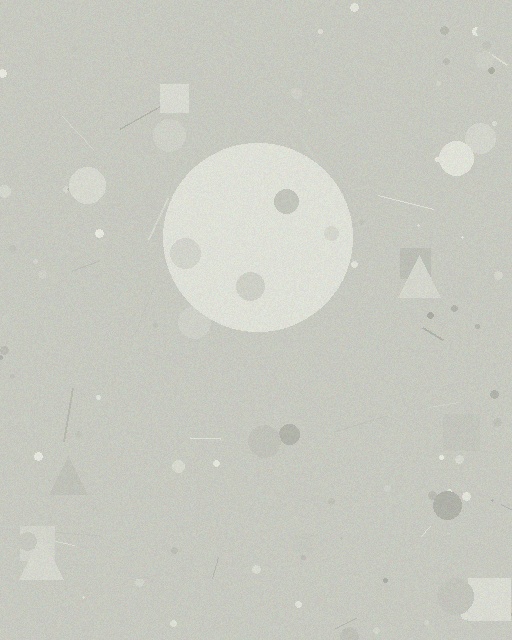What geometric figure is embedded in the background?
A circle is embedded in the background.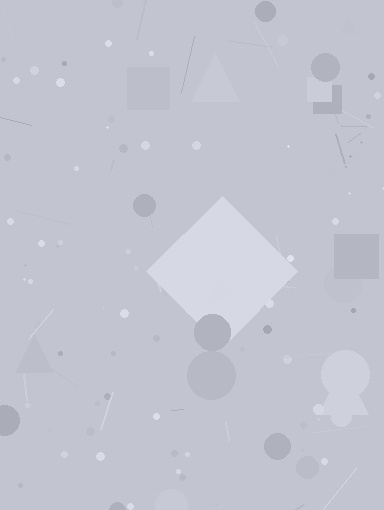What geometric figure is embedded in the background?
A diamond is embedded in the background.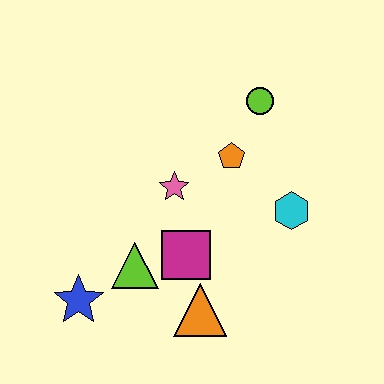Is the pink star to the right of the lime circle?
No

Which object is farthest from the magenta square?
The lime circle is farthest from the magenta square.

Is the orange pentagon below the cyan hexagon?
No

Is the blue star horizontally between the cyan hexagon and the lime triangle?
No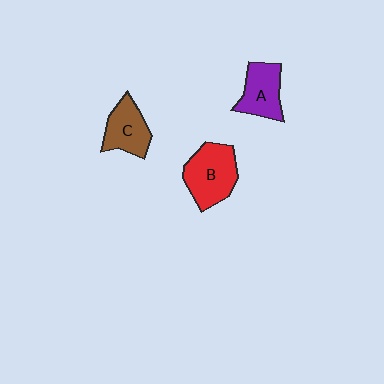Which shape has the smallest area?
Shape A (purple).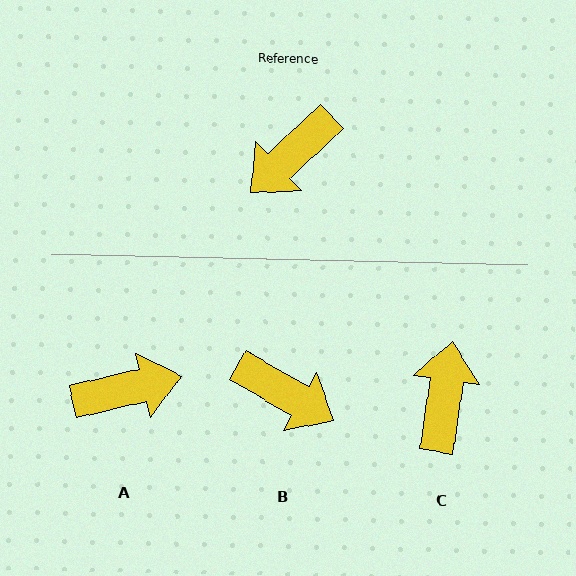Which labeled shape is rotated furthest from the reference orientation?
A, about 150 degrees away.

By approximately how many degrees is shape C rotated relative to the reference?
Approximately 141 degrees clockwise.